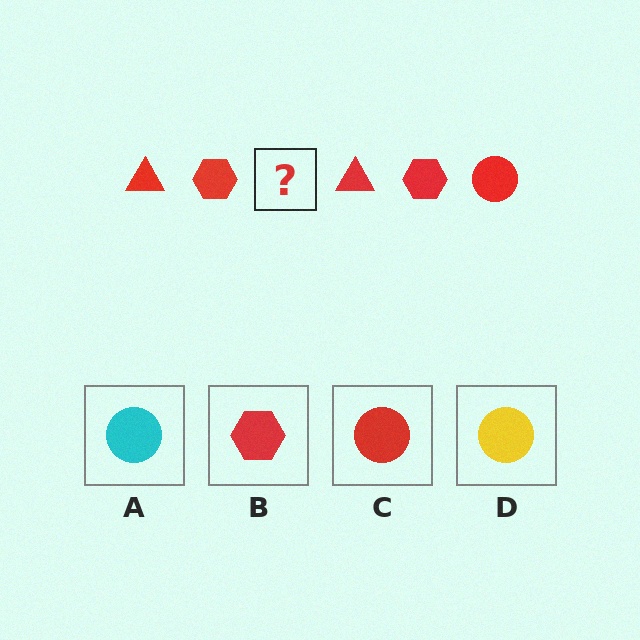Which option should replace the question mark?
Option C.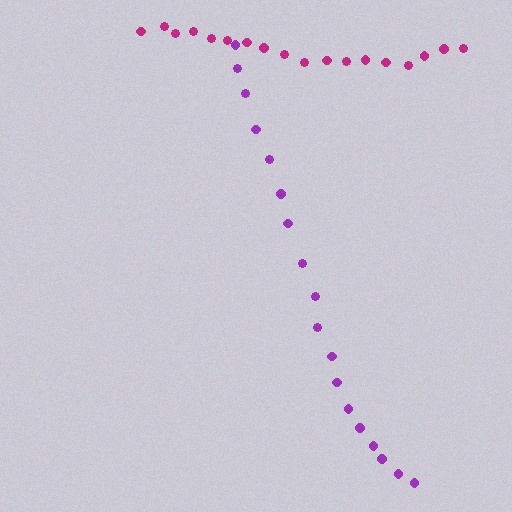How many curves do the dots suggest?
There are 2 distinct paths.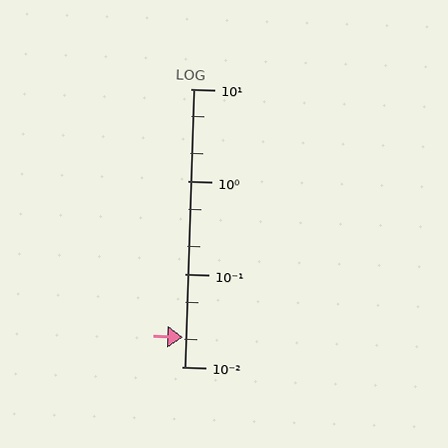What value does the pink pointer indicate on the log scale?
The pointer indicates approximately 0.021.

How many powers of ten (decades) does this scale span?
The scale spans 3 decades, from 0.01 to 10.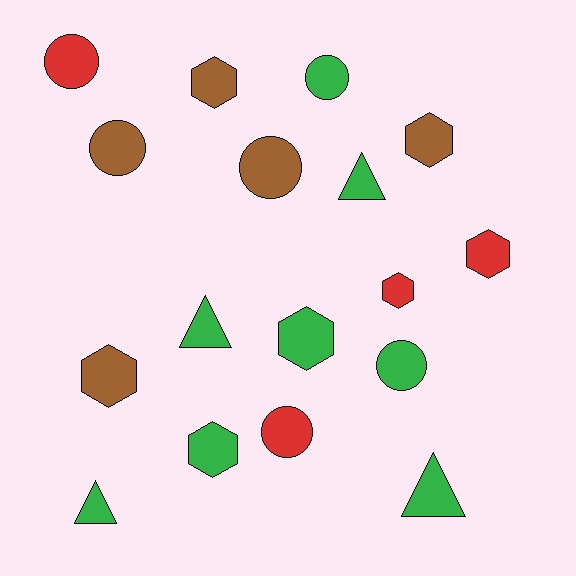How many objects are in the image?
There are 17 objects.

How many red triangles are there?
There are no red triangles.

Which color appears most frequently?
Green, with 8 objects.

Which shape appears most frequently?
Hexagon, with 7 objects.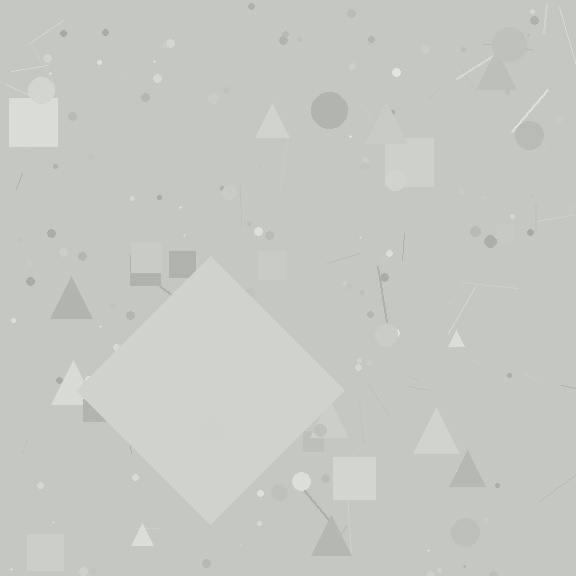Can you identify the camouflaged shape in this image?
The camouflaged shape is a diamond.